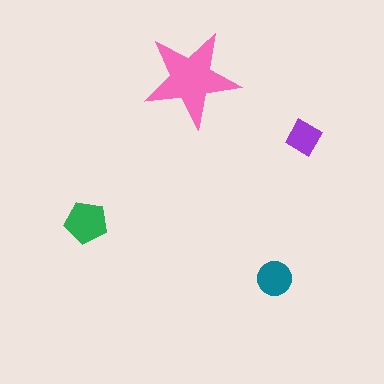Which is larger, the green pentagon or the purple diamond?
The green pentagon.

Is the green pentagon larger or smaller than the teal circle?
Larger.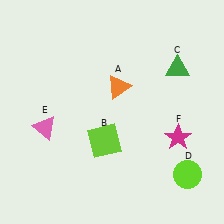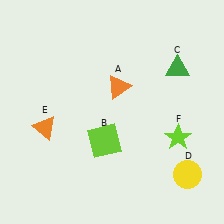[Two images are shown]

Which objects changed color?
D changed from lime to yellow. E changed from pink to orange. F changed from magenta to lime.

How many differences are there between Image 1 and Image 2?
There are 3 differences between the two images.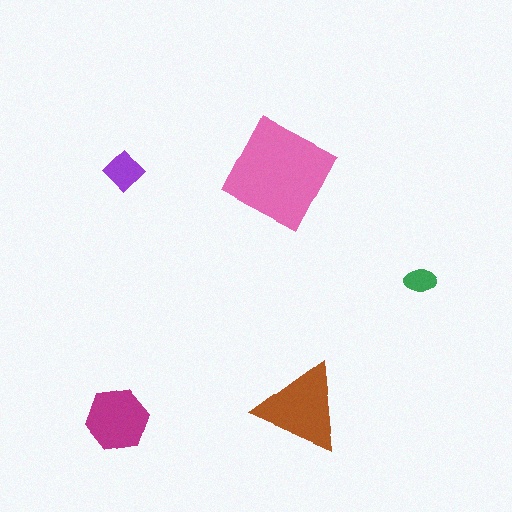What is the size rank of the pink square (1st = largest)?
1st.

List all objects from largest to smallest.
The pink square, the brown triangle, the magenta hexagon, the purple diamond, the green ellipse.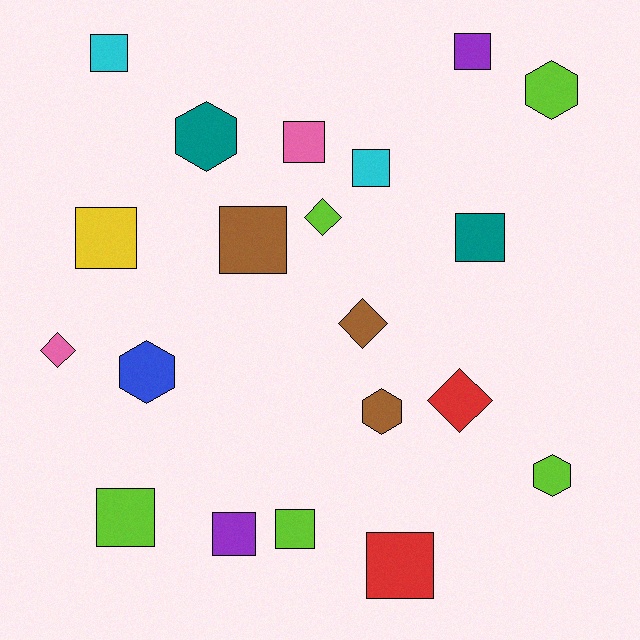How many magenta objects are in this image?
There are no magenta objects.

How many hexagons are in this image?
There are 5 hexagons.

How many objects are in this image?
There are 20 objects.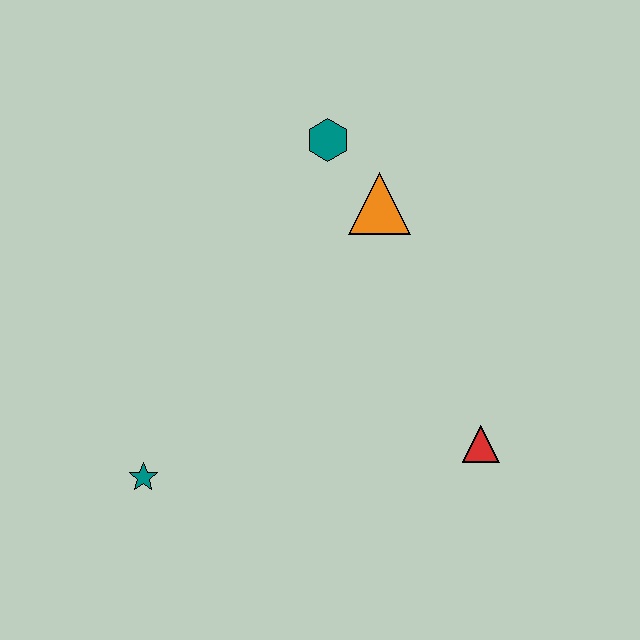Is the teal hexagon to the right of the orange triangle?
No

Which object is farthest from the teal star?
The teal hexagon is farthest from the teal star.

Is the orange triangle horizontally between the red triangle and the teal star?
Yes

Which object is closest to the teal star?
The red triangle is closest to the teal star.